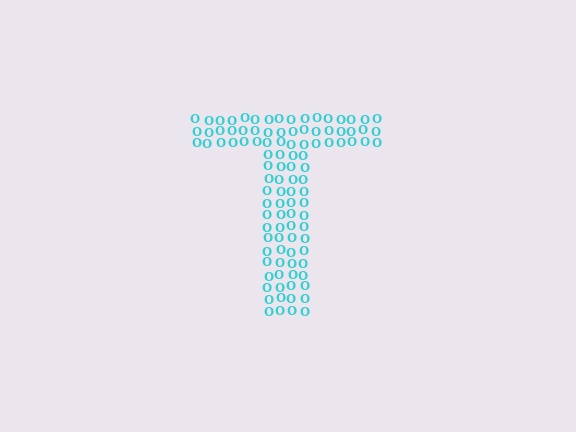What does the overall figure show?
The overall figure shows the letter T.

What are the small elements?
The small elements are letter O's.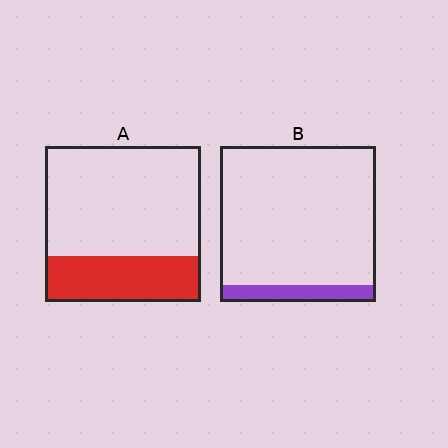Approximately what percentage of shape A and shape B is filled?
A is approximately 30% and B is approximately 10%.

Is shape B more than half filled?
No.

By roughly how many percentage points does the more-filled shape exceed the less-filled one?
By roughly 20 percentage points (A over B).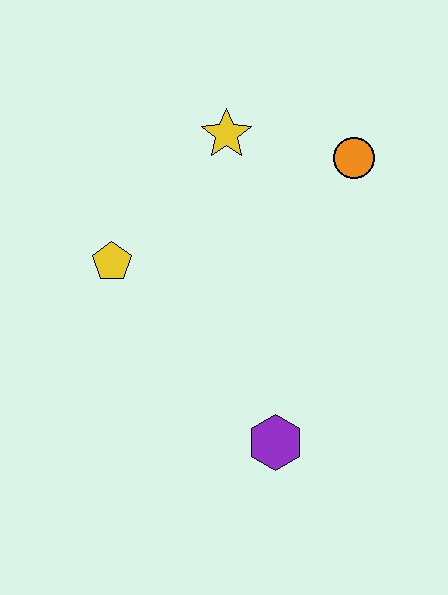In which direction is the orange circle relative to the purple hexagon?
The orange circle is above the purple hexagon.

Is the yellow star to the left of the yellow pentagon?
No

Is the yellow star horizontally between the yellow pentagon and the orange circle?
Yes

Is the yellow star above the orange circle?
Yes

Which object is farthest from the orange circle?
The purple hexagon is farthest from the orange circle.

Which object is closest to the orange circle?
The yellow star is closest to the orange circle.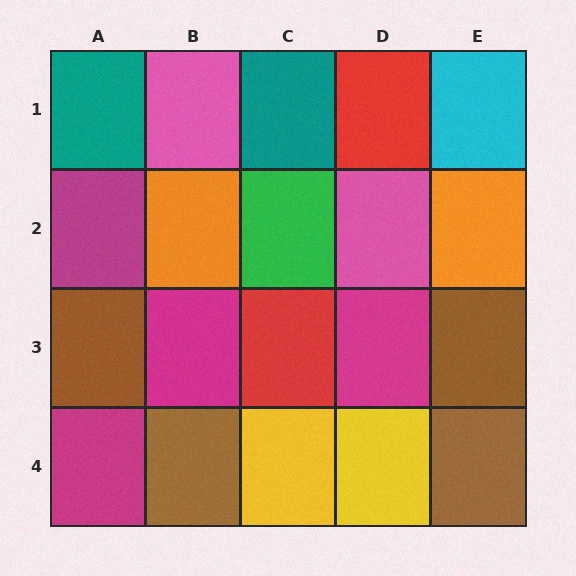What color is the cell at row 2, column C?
Green.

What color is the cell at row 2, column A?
Magenta.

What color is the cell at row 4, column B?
Brown.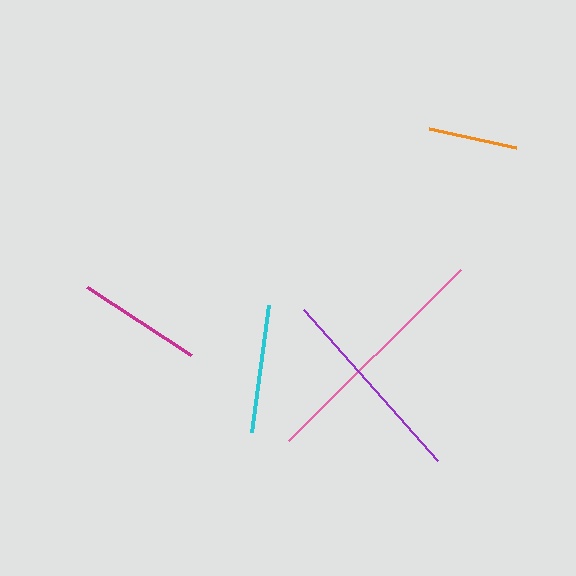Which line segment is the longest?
The pink line is the longest at approximately 243 pixels.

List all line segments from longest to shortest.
From longest to shortest: pink, purple, cyan, magenta, orange.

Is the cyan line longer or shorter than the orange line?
The cyan line is longer than the orange line.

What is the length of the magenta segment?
The magenta segment is approximately 124 pixels long.